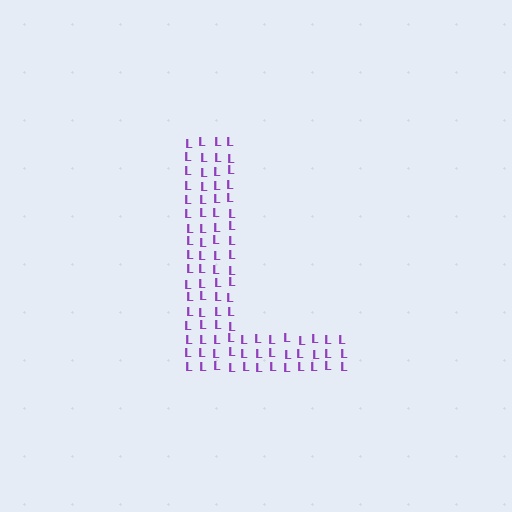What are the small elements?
The small elements are letter L's.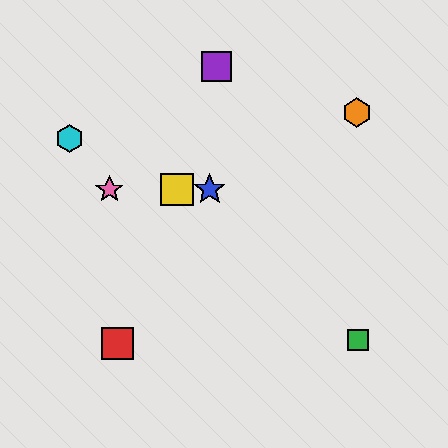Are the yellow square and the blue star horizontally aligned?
Yes, both are at y≈189.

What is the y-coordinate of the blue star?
The blue star is at y≈189.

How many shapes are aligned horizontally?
3 shapes (the blue star, the yellow square, the pink star) are aligned horizontally.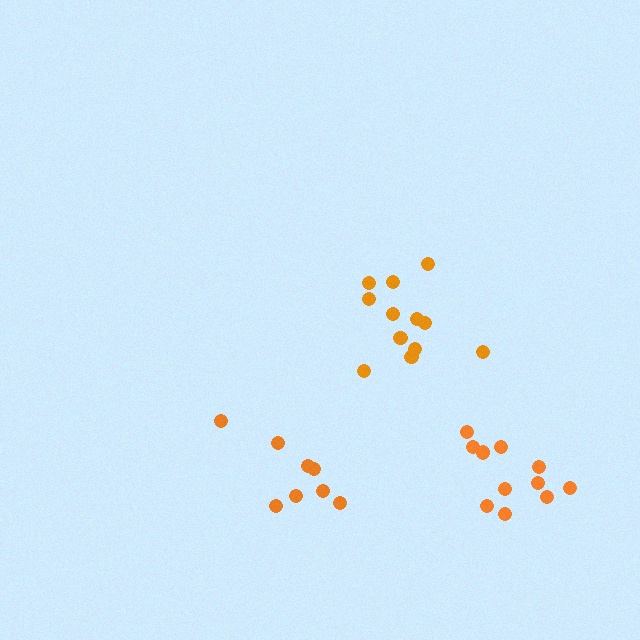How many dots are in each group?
Group 1: 8 dots, Group 2: 11 dots, Group 3: 12 dots (31 total).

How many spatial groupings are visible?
There are 3 spatial groupings.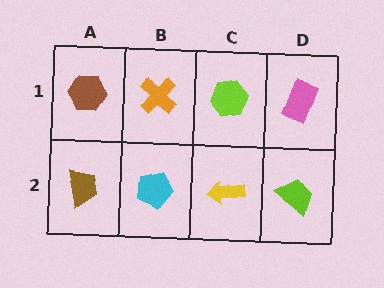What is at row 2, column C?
A yellow arrow.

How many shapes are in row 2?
4 shapes.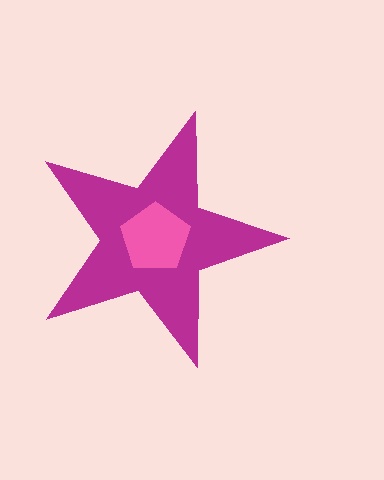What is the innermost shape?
The pink pentagon.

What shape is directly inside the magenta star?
The pink pentagon.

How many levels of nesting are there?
2.